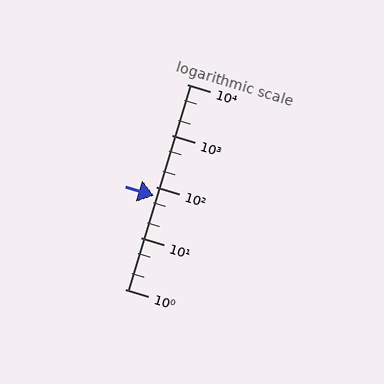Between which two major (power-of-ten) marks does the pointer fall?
The pointer is between 10 and 100.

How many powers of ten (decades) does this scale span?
The scale spans 4 decades, from 1 to 10000.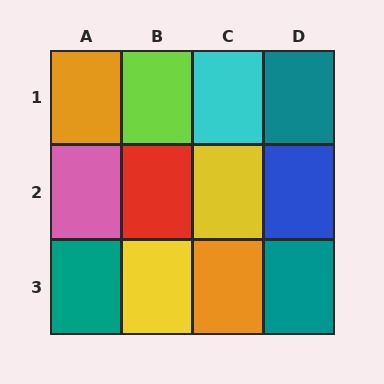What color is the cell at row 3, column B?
Yellow.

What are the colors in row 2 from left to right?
Pink, red, yellow, blue.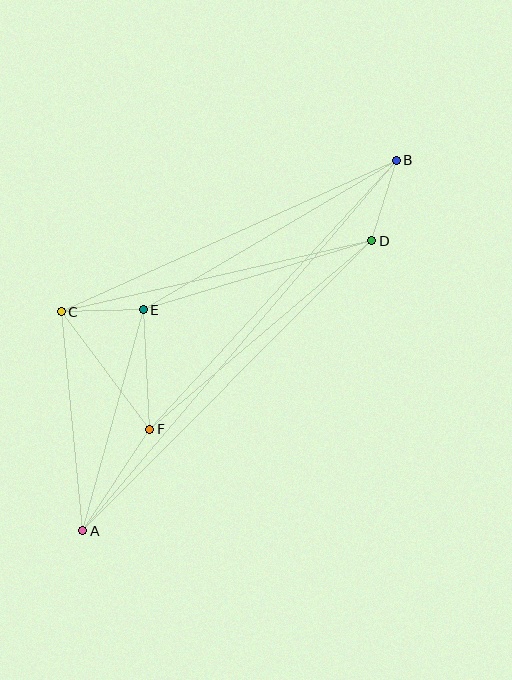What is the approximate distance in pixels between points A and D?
The distance between A and D is approximately 410 pixels.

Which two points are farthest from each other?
Points A and B are farthest from each other.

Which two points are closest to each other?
Points C and E are closest to each other.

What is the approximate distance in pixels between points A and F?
The distance between A and F is approximately 122 pixels.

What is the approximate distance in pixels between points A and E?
The distance between A and E is approximately 229 pixels.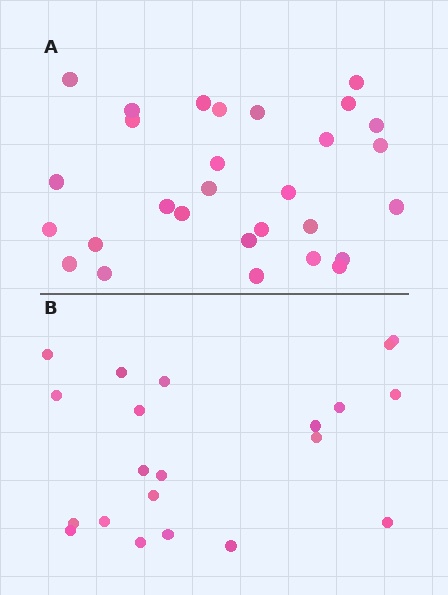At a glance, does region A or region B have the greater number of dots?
Region A (the top region) has more dots.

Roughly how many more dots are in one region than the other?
Region A has roughly 8 or so more dots than region B.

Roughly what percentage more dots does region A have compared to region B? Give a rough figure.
About 40% more.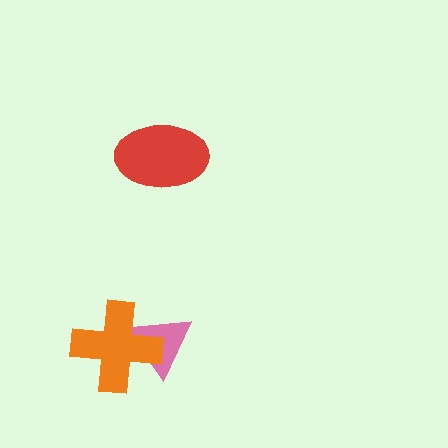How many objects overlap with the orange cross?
1 object overlaps with the orange cross.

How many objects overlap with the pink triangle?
1 object overlaps with the pink triangle.